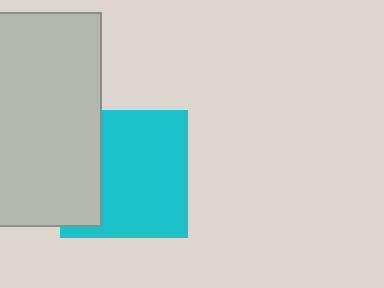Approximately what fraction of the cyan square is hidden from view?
Roughly 30% of the cyan square is hidden behind the light gray rectangle.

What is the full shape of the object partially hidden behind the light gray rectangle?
The partially hidden object is a cyan square.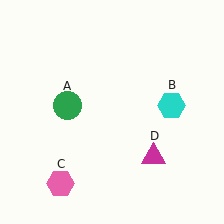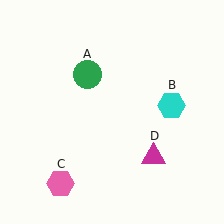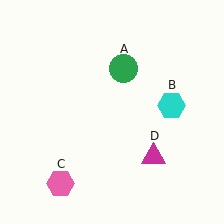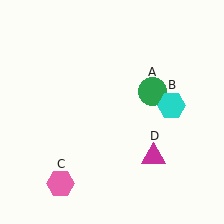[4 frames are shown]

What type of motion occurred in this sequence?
The green circle (object A) rotated clockwise around the center of the scene.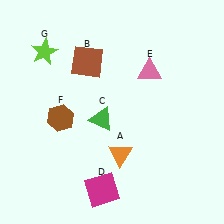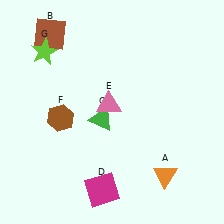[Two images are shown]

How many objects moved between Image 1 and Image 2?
3 objects moved between the two images.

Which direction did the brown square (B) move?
The brown square (B) moved left.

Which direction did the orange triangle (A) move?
The orange triangle (A) moved right.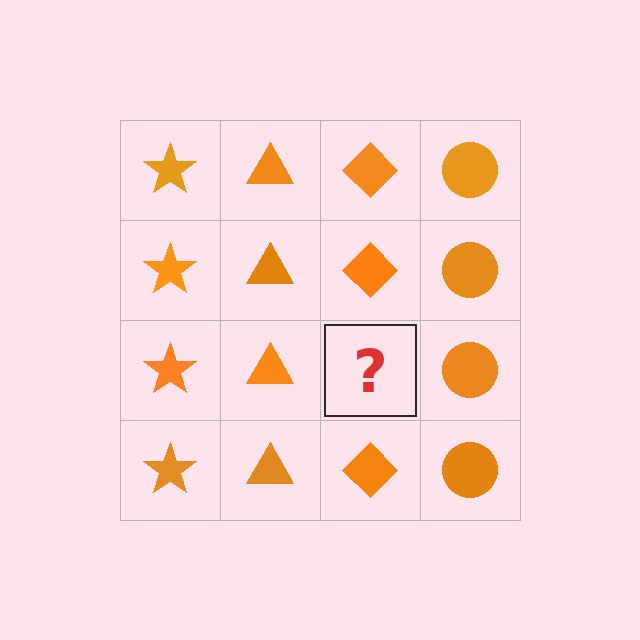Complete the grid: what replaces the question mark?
The question mark should be replaced with an orange diamond.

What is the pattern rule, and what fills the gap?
The rule is that each column has a consistent shape. The gap should be filled with an orange diamond.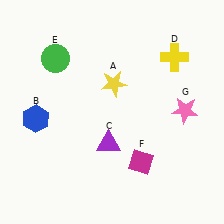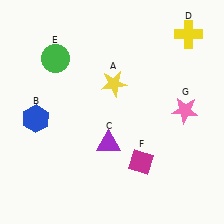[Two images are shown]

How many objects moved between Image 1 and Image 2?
1 object moved between the two images.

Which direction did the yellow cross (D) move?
The yellow cross (D) moved up.